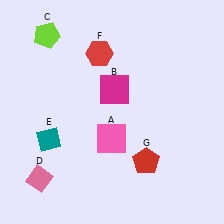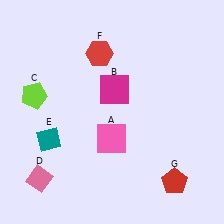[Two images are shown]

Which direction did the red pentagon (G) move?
The red pentagon (G) moved right.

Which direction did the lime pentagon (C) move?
The lime pentagon (C) moved down.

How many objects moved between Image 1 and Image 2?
2 objects moved between the two images.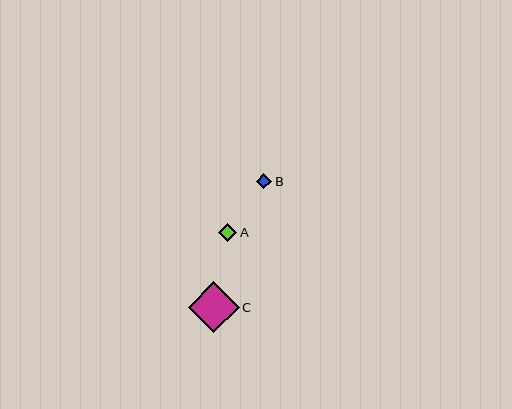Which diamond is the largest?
Diamond C is the largest with a size of approximately 51 pixels.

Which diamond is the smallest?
Diamond B is the smallest with a size of approximately 15 pixels.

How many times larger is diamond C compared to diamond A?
Diamond C is approximately 2.7 times the size of diamond A.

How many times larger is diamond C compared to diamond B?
Diamond C is approximately 3.4 times the size of diamond B.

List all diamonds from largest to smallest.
From largest to smallest: C, A, B.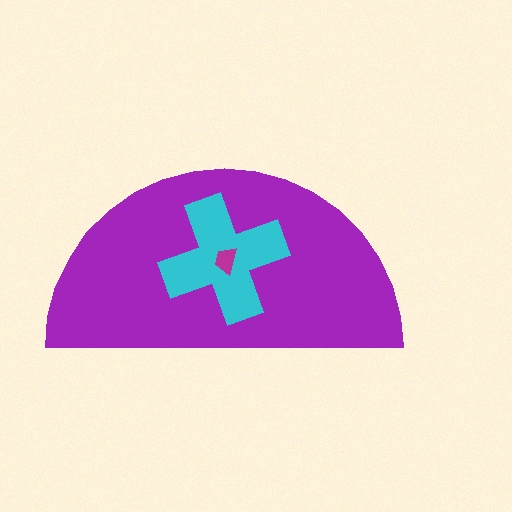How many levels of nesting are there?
3.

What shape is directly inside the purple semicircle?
The cyan cross.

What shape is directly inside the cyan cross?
The magenta trapezoid.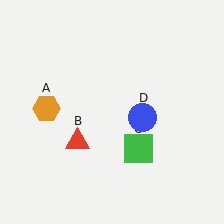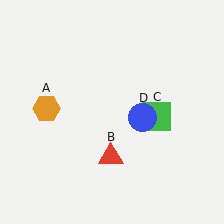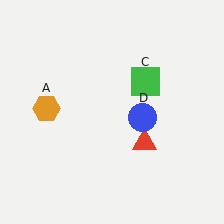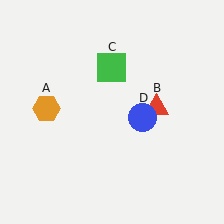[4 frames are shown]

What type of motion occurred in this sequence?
The red triangle (object B), green square (object C) rotated counterclockwise around the center of the scene.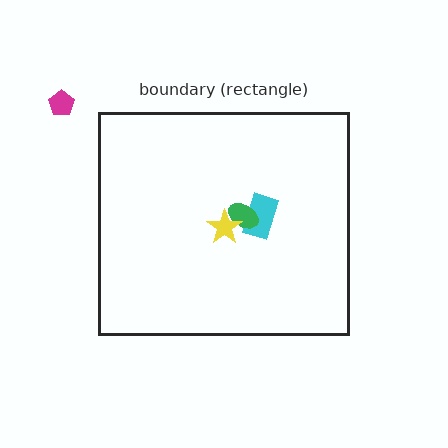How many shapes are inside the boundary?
3 inside, 1 outside.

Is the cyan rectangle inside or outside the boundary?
Inside.